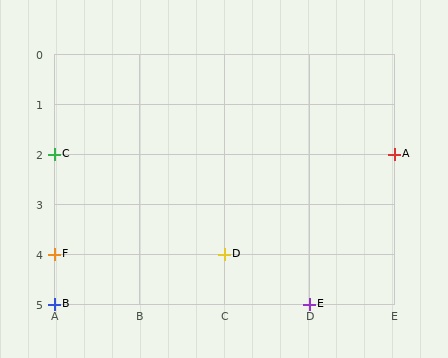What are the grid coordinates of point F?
Point F is at grid coordinates (A, 4).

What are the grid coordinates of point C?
Point C is at grid coordinates (A, 2).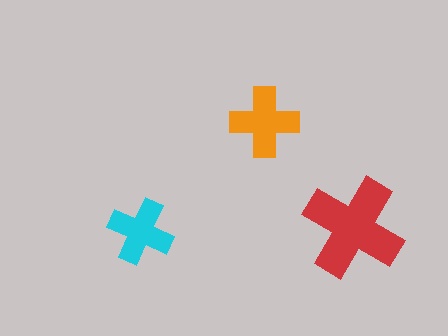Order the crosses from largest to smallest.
the red one, the orange one, the cyan one.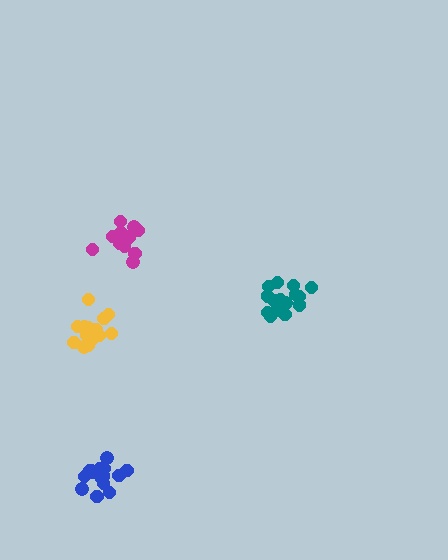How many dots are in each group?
Group 1: 16 dots, Group 2: 14 dots, Group 3: 19 dots, Group 4: 15 dots (64 total).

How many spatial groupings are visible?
There are 4 spatial groupings.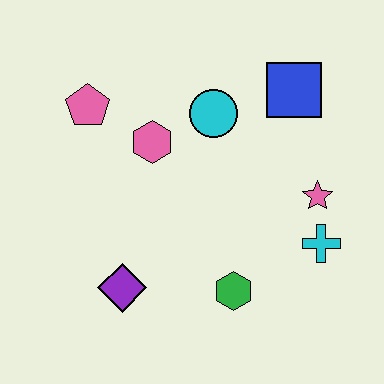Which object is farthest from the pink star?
The pink pentagon is farthest from the pink star.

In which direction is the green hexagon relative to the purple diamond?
The green hexagon is to the right of the purple diamond.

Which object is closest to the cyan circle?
The pink hexagon is closest to the cyan circle.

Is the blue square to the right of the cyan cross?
No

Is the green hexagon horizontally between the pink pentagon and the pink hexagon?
No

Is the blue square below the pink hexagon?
No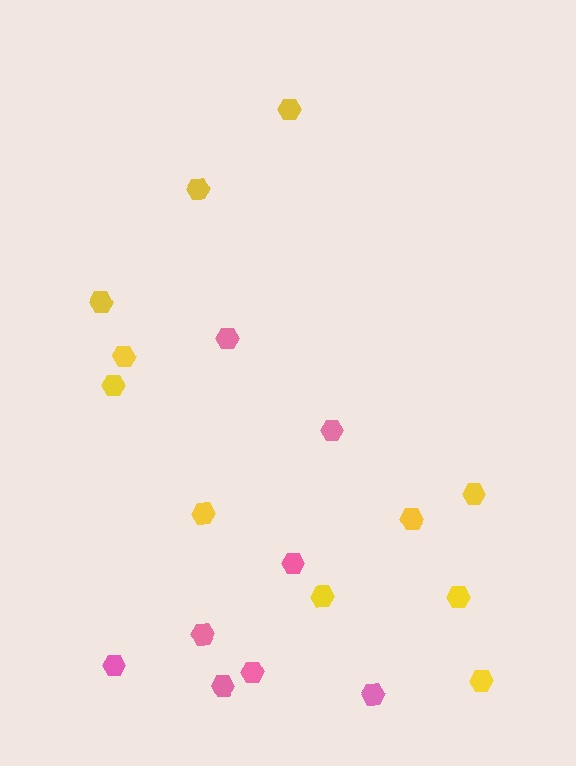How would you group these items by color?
There are 2 groups: one group of yellow hexagons (11) and one group of pink hexagons (8).